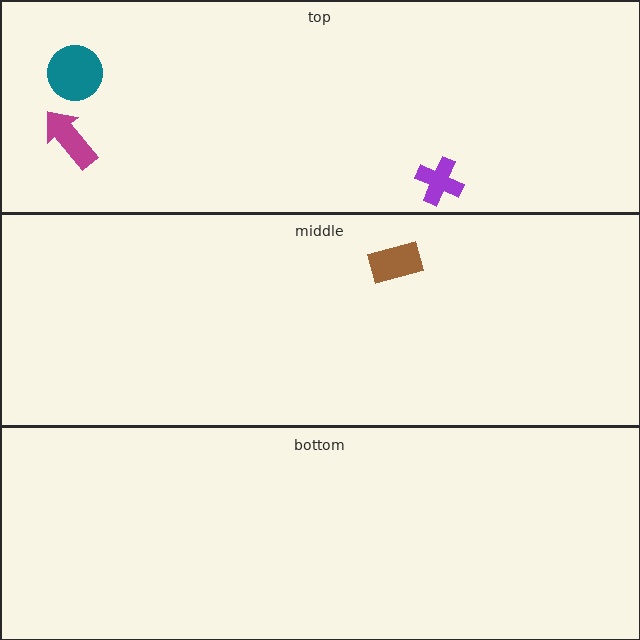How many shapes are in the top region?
3.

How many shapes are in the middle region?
1.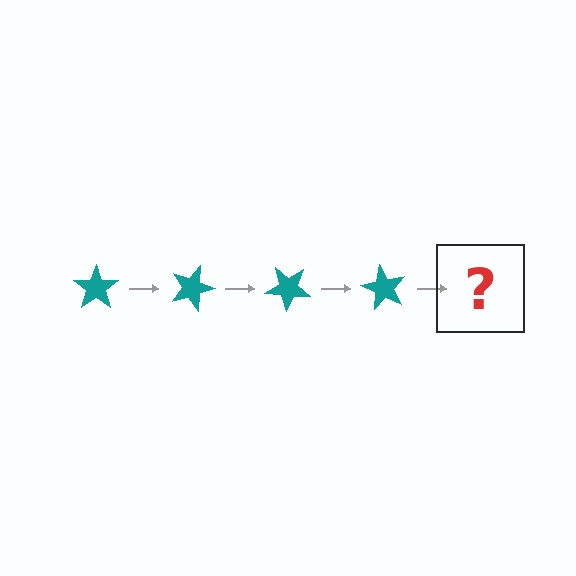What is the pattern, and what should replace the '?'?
The pattern is that the star rotates 20 degrees each step. The '?' should be a teal star rotated 80 degrees.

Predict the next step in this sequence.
The next step is a teal star rotated 80 degrees.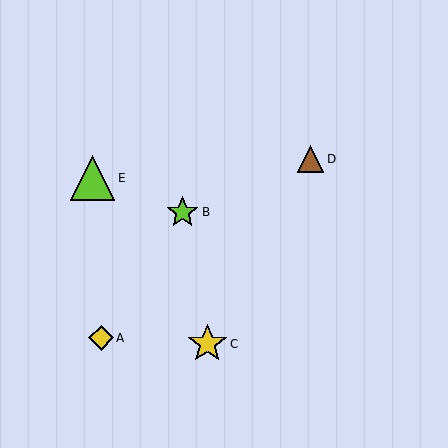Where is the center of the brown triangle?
The center of the brown triangle is at (310, 159).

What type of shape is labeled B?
Shape B is a lime star.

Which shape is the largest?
The lime triangle (labeled E) is the largest.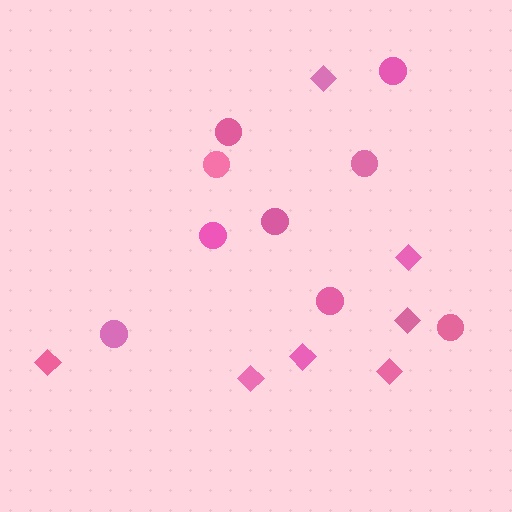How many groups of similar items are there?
There are 2 groups: one group of diamonds (7) and one group of circles (9).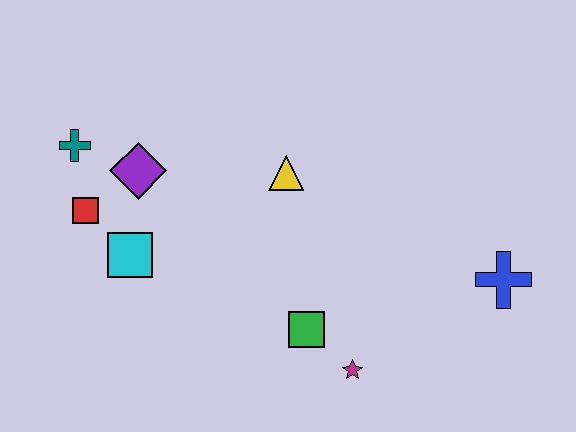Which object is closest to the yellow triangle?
The purple diamond is closest to the yellow triangle.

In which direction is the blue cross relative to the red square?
The blue cross is to the right of the red square.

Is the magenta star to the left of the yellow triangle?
No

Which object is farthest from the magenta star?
The teal cross is farthest from the magenta star.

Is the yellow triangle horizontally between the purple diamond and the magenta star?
Yes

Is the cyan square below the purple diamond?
Yes